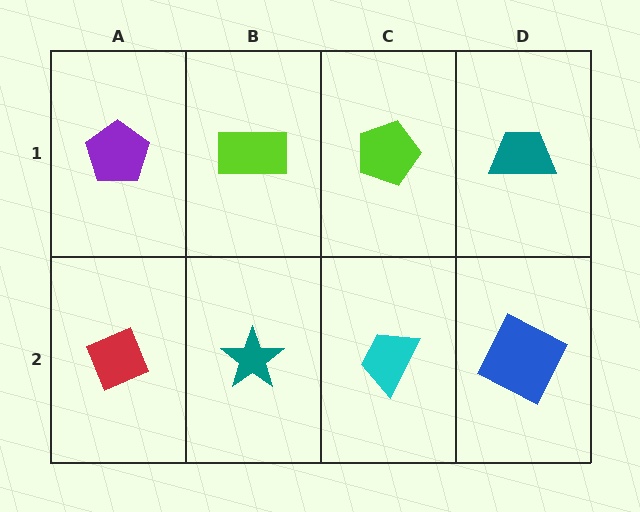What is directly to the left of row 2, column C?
A teal star.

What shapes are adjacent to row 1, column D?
A blue square (row 2, column D), a lime pentagon (row 1, column C).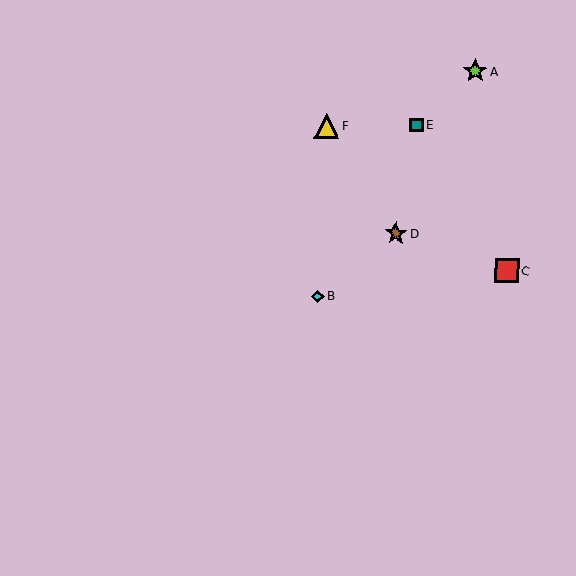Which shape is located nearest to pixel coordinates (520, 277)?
The red square (labeled C) at (507, 271) is nearest to that location.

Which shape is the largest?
The yellow triangle (labeled F) is the largest.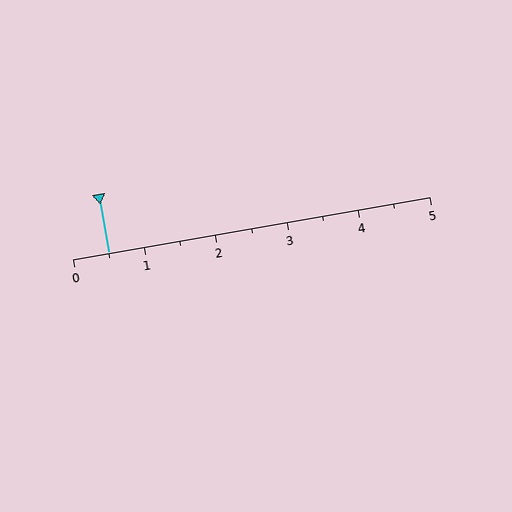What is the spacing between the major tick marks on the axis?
The major ticks are spaced 1 apart.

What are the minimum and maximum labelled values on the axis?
The axis runs from 0 to 5.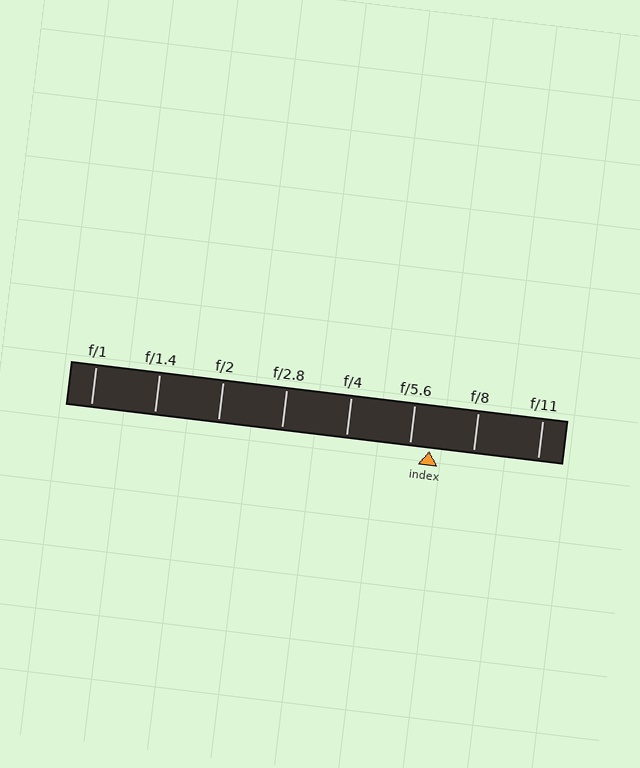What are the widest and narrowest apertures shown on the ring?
The widest aperture shown is f/1 and the narrowest is f/11.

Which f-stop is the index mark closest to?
The index mark is closest to f/5.6.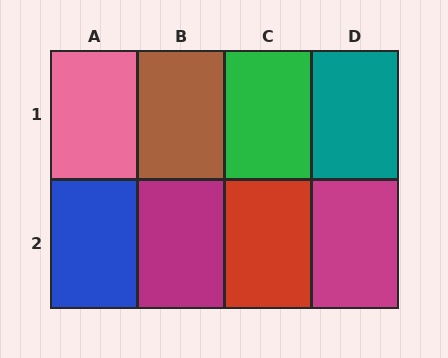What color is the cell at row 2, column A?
Blue.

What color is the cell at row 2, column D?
Magenta.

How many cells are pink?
1 cell is pink.